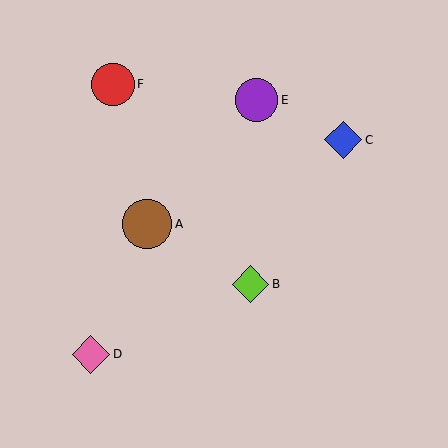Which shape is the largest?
The brown circle (labeled A) is the largest.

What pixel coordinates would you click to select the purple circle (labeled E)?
Click at (256, 100) to select the purple circle E.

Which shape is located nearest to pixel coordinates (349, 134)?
The blue diamond (labeled C) at (343, 140) is nearest to that location.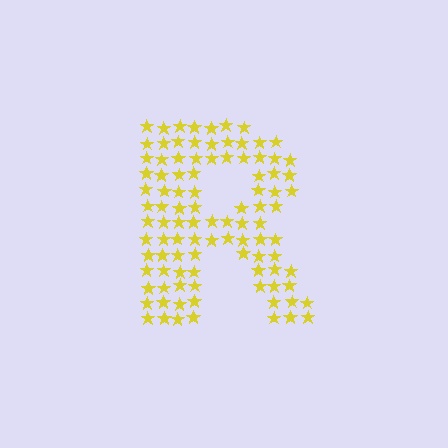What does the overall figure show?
The overall figure shows the letter R.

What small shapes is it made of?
It is made of small stars.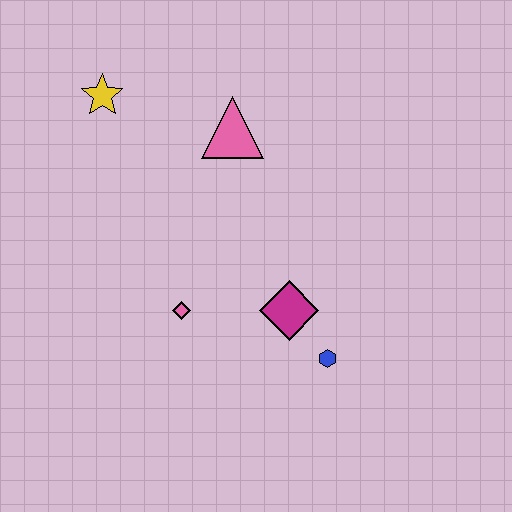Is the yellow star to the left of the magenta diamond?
Yes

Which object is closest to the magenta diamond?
The blue hexagon is closest to the magenta diamond.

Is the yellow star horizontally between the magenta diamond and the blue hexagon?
No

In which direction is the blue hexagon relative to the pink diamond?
The blue hexagon is to the right of the pink diamond.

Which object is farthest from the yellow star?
The blue hexagon is farthest from the yellow star.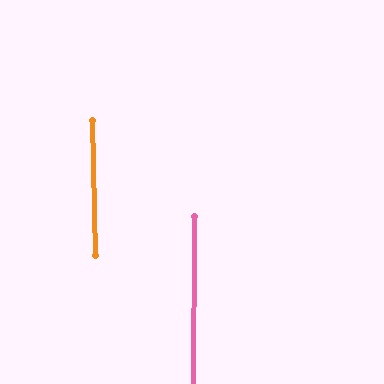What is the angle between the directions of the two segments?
Approximately 1 degree.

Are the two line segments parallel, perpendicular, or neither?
Parallel — their directions differ by only 1.1°.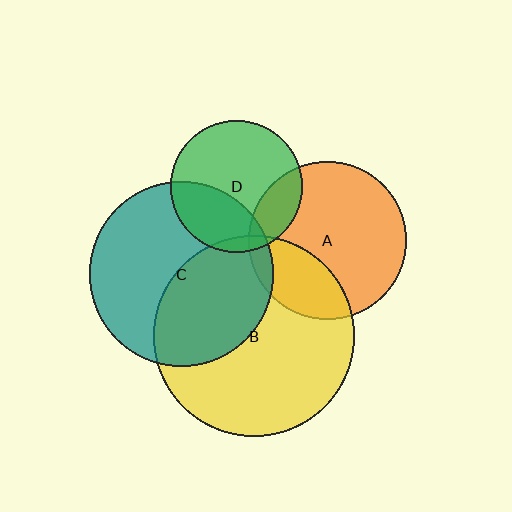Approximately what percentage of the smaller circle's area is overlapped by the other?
Approximately 35%.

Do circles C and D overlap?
Yes.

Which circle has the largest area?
Circle B (yellow).